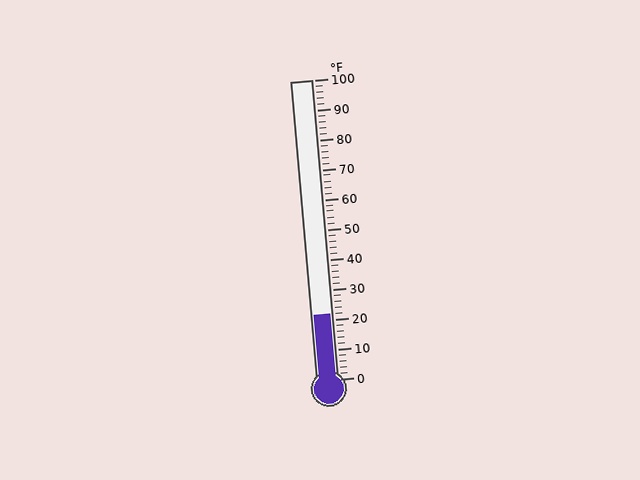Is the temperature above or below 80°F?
The temperature is below 80°F.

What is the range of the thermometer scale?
The thermometer scale ranges from 0°F to 100°F.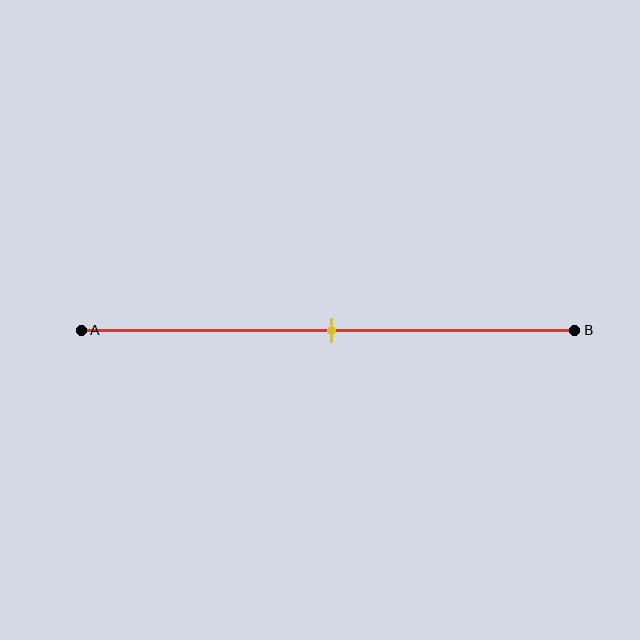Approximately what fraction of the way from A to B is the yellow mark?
The yellow mark is approximately 50% of the way from A to B.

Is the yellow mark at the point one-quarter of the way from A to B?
No, the mark is at about 50% from A, not at the 25% one-quarter point.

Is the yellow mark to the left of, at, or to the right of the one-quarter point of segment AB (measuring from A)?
The yellow mark is to the right of the one-quarter point of segment AB.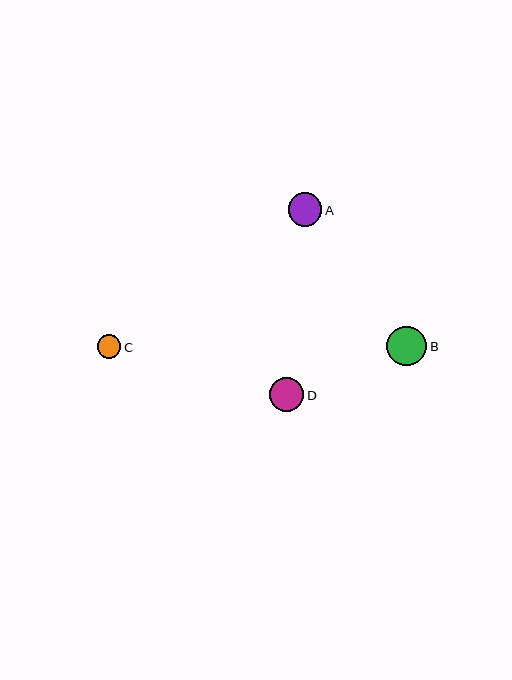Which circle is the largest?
Circle B is the largest with a size of approximately 40 pixels.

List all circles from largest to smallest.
From largest to smallest: B, D, A, C.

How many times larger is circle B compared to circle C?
Circle B is approximately 1.7 times the size of circle C.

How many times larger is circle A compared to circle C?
Circle A is approximately 1.4 times the size of circle C.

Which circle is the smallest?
Circle C is the smallest with a size of approximately 24 pixels.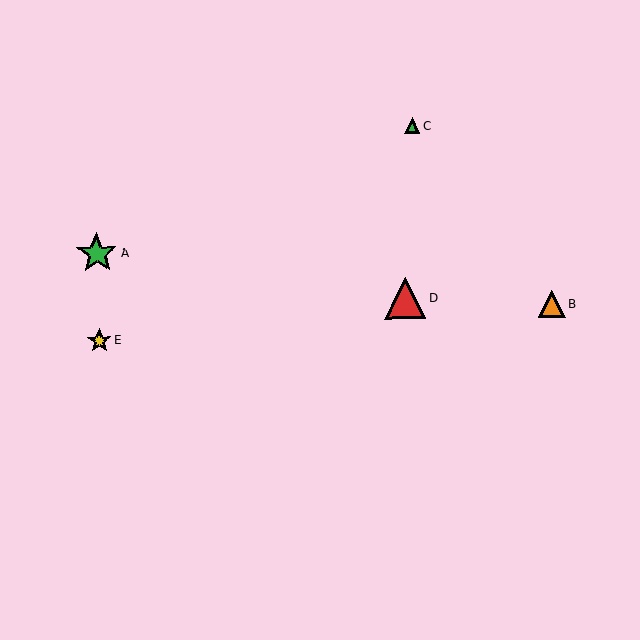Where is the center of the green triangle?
The center of the green triangle is at (412, 126).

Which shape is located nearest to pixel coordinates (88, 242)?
The green star (labeled A) at (97, 253) is nearest to that location.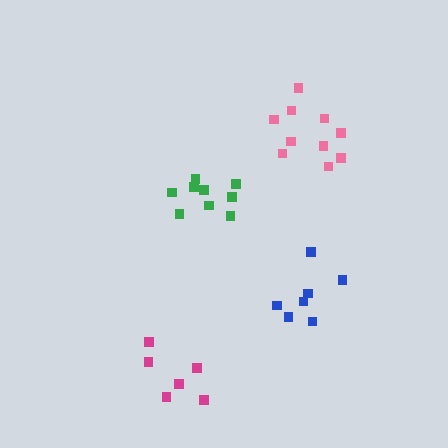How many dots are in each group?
Group 1: 9 dots, Group 2: 6 dots, Group 3: 7 dots, Group 4: 10 dots (32 total).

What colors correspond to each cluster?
The clusters are colored: green, magenta, blue, pink.